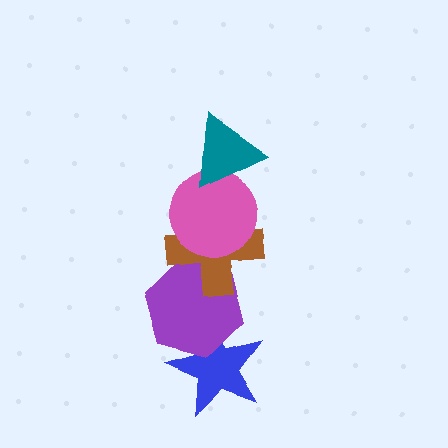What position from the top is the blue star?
The blue star is 5th from the top.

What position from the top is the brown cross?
The brown cross is 3rd from the top.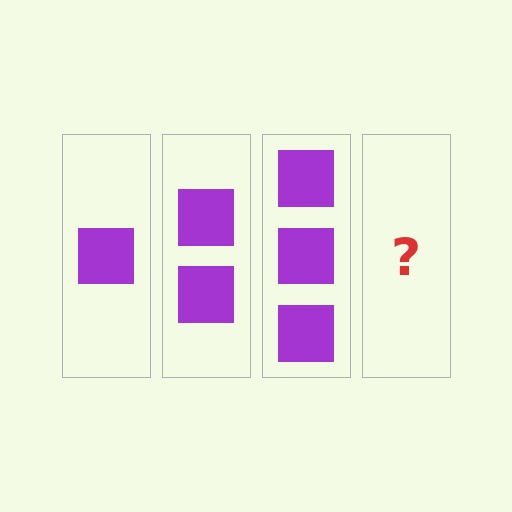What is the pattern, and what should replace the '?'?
The pattern is that each step adds one more square. The '?' should be 4 squares.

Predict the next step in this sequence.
The next step is 4 squares.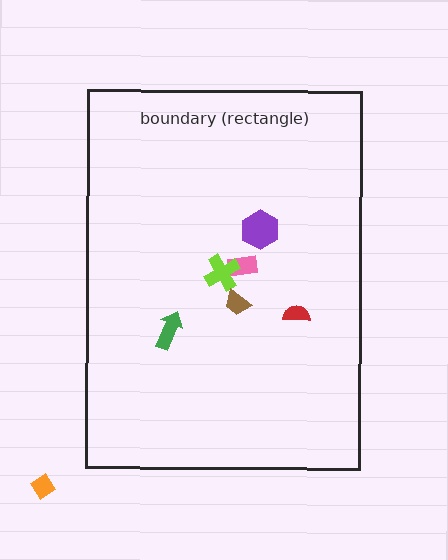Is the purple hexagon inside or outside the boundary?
Inside.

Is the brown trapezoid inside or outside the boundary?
Inside.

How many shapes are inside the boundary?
6 inside, 1 outside.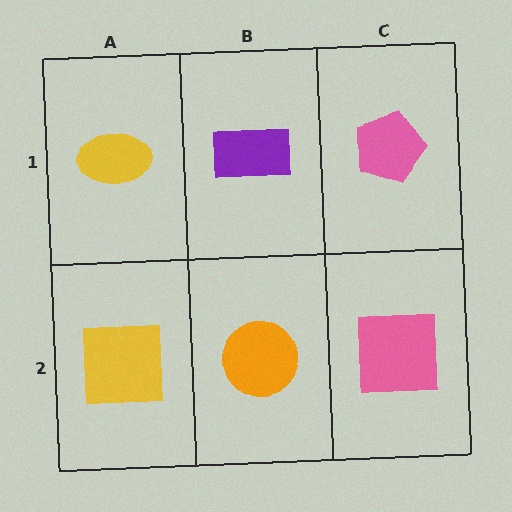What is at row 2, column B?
An orange circle.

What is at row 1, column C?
A pink pentagon.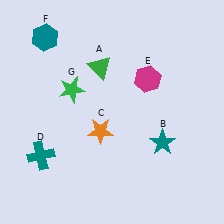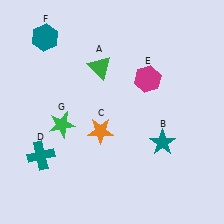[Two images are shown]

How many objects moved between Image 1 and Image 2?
1 object moved between the two images.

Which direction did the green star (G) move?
The green star (G) moved down.